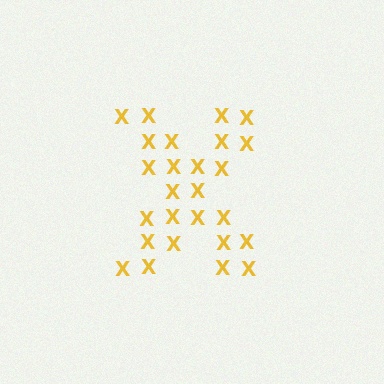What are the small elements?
The small elements are letter X's.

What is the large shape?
The large shape is the letter X.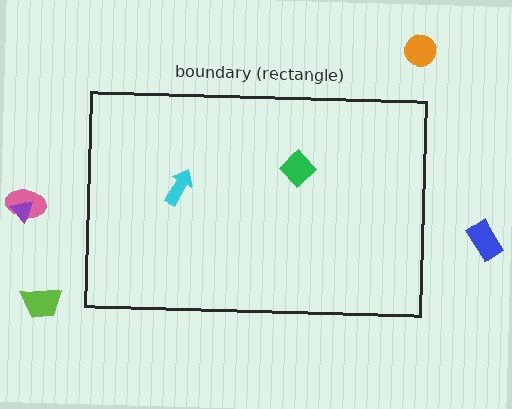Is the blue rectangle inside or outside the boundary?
Outside.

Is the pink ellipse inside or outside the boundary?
Outside.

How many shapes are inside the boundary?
2 inside, 5 outside.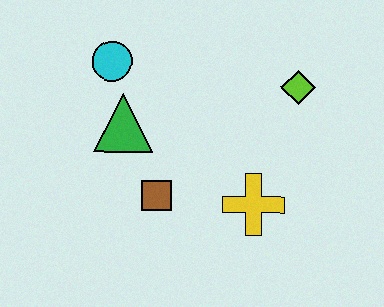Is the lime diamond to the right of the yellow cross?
Yes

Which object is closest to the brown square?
The green triangle is closest to the brown square.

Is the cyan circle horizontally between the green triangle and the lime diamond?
No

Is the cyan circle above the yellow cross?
Yes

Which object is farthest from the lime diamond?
The cyan circle is farthest from the lime diamond.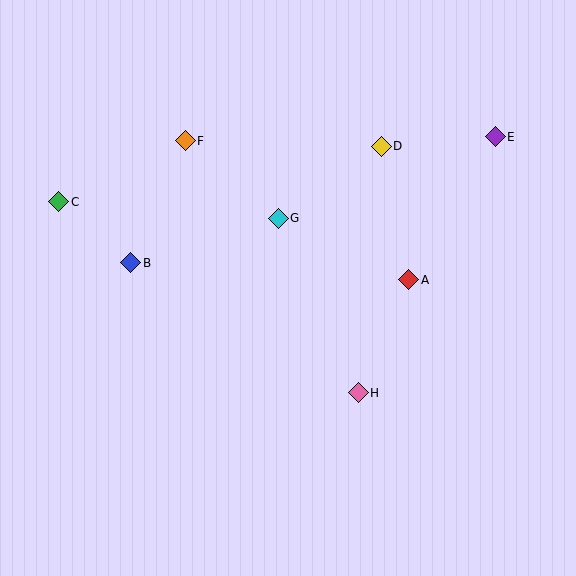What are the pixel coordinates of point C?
Point C is at (59, 202).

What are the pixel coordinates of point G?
Point G is at (278, 218).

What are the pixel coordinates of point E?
Point E is at (495, 137).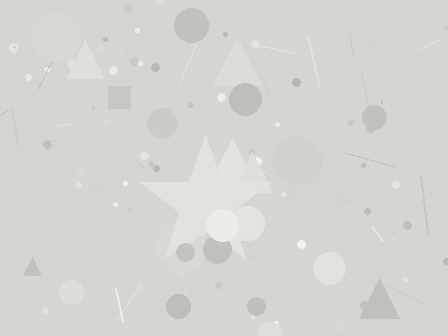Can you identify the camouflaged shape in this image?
The camouflaged shape is a star.